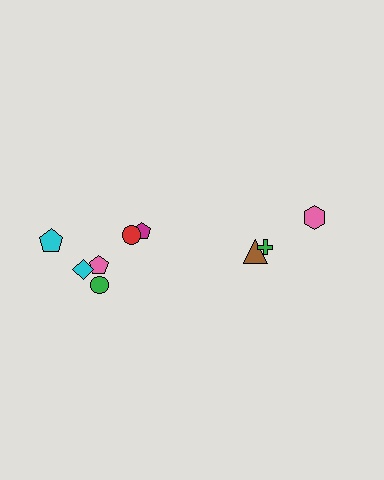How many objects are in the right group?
There are 3 objects.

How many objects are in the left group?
There are 6 objects.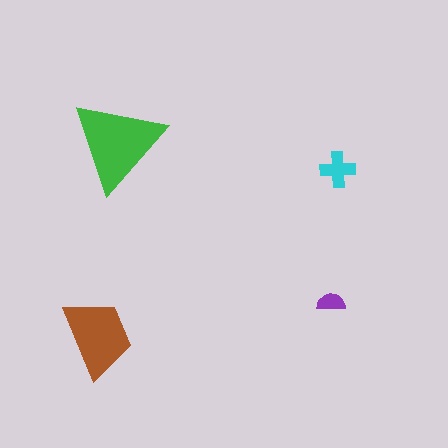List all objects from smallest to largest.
The purple semicircle, the cyan cross, the brown trapezoid, the green triangle.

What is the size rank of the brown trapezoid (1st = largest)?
2nd.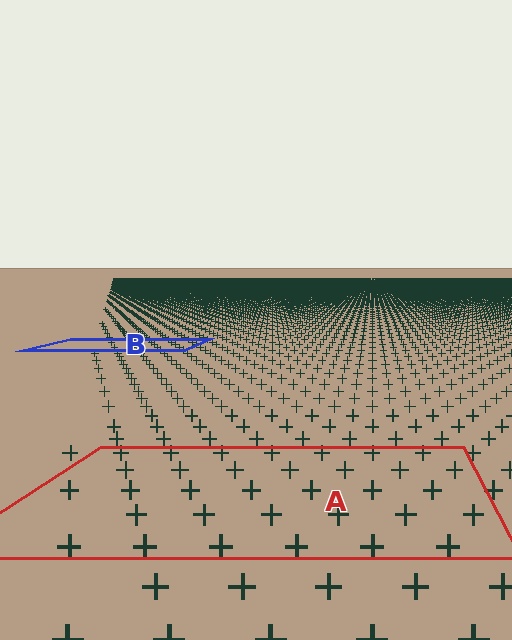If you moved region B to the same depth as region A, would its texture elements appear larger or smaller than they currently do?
They would appear larger. At a closer depth, the same texture elements are projected at a bigger on-screen size.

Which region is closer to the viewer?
Region A is closer. The texture elements there are larger and more spread out.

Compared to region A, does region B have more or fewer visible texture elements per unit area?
Region B has more texture elements per unit area — they are packed more densely because it is farther away.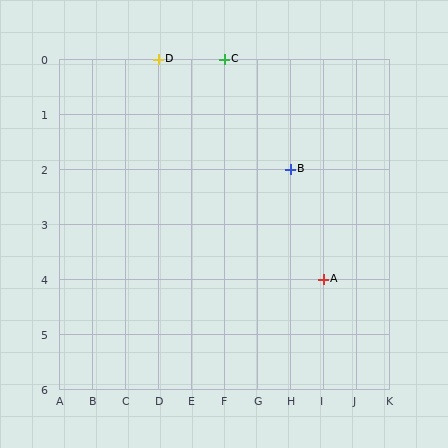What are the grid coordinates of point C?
Point C is at grid coordinates (F, 0).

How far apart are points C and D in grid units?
Points C and D are 2 columns apart.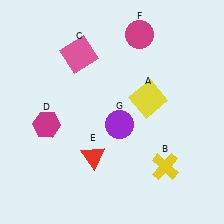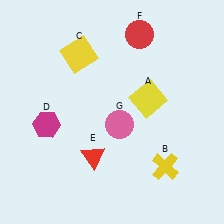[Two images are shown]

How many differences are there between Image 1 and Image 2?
There are 3 differences between the two images.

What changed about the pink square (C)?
In Image 1, C is pink. In Image 2, it changed to yellow.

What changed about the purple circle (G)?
In Image 1, G is purple. In Image 2, it changed to pink.